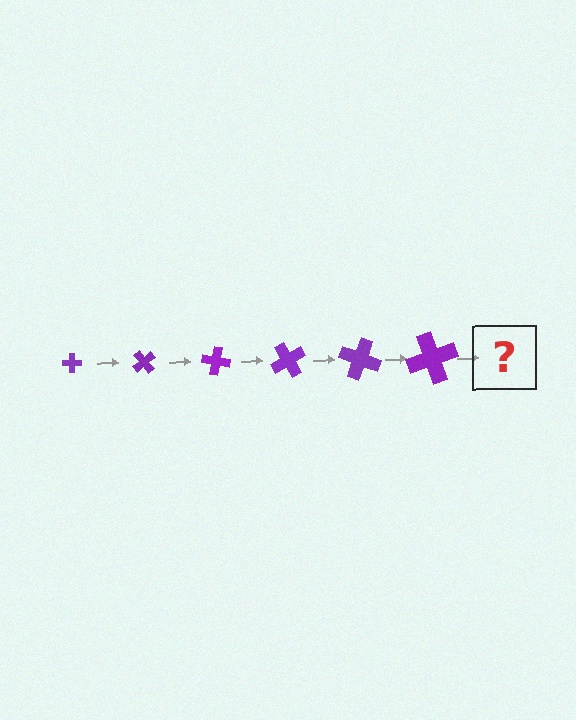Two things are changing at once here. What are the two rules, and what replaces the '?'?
The two rules are that the cross grows larger each step and it rotates 50 degrees each step. The '?' should be a cross, larger than the previous one and rotated 300 degrees from the start.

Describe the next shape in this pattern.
It should be a cross, larger than the previous one and rotated 300 degrees from the start.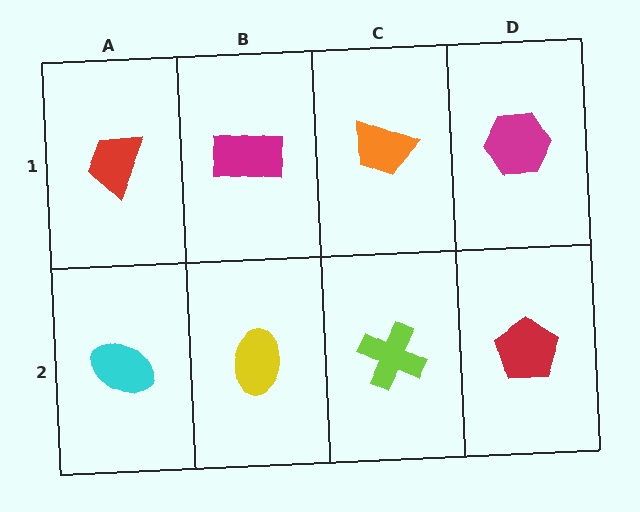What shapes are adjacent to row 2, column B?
A magenta rectangle (row 1, column B), a cyan ellipse (row 2, column A), a lime cross (row 2, column C).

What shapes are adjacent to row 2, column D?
A magenta hexagon (row 1, column D), a lime cross (row 2, column C).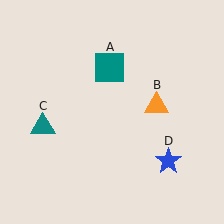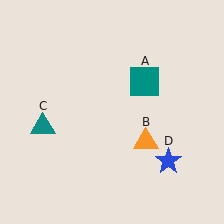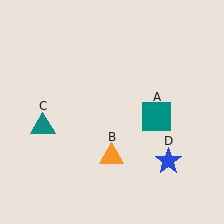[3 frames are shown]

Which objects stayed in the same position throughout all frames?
Teal triangle (object C) and blue star (object D) remained stationary.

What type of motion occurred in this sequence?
The teal square (object A), orange triangle (object B) rotated clockwise around the center of the scene.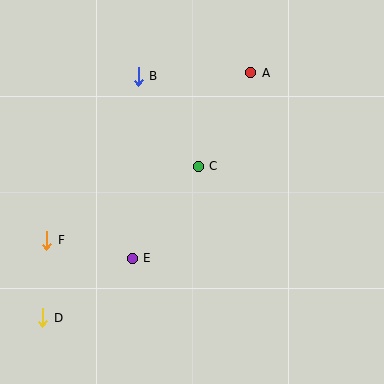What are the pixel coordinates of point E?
Point E is at (132, 258).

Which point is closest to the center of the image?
Point C at (198, 166) is closest to the center.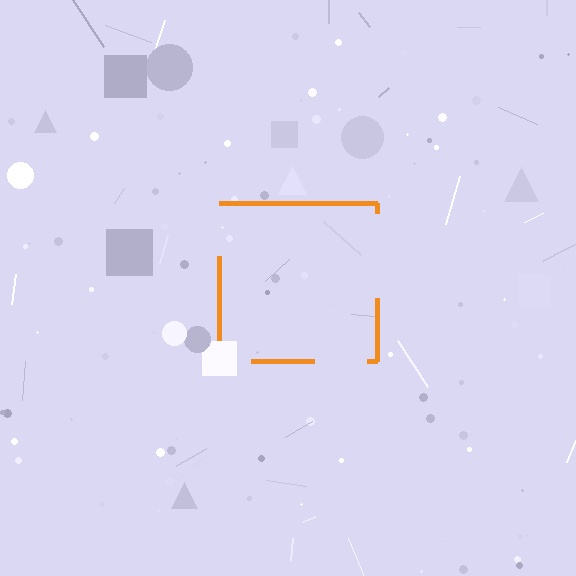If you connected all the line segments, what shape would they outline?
They would outline a square.